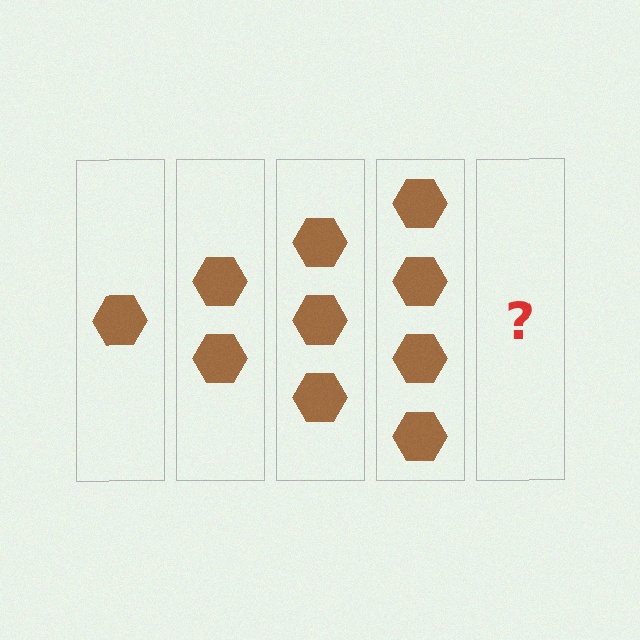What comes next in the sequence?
The next element should be 5 hexagons.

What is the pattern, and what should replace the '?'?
The pattern is that each step adds one more hexagon. The '?' should be 5 hexagons.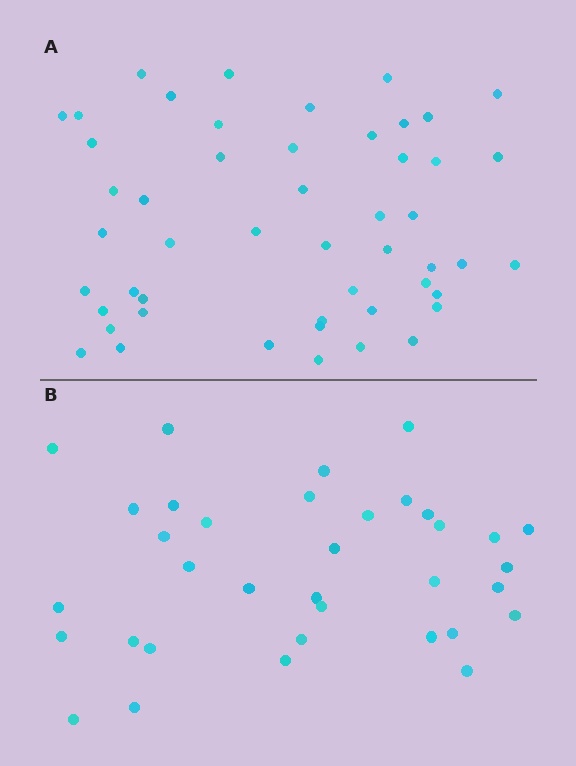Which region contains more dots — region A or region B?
Region A (the top region) has more dots.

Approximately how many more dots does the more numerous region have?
Region A has approximately 15 more dots than region B.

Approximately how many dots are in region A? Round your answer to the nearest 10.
About 50 dots.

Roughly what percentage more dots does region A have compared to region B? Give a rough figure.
About 45% more.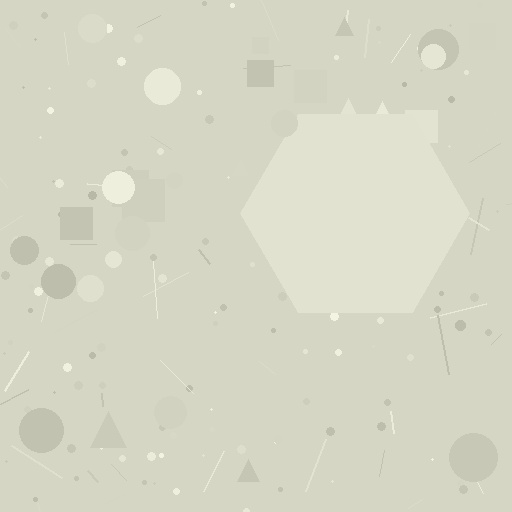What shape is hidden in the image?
A hexagon is hidden in the image.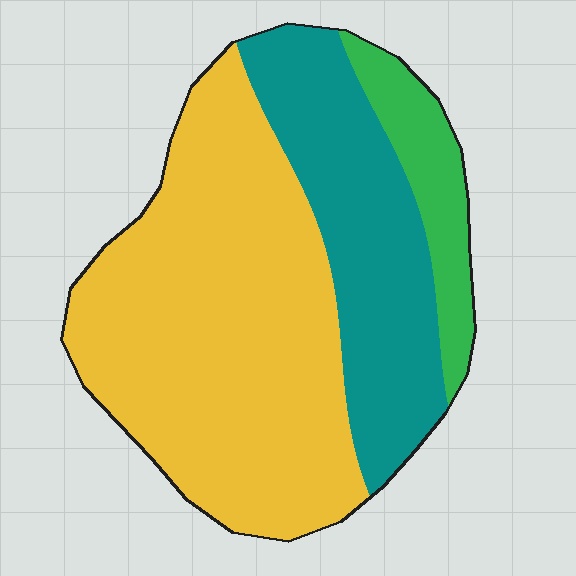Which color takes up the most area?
Yellow, at roughly 60%.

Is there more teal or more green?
Teal.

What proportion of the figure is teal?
Teal covers around 30% of the figure.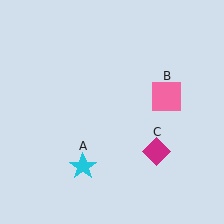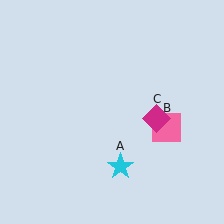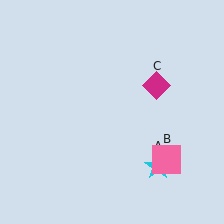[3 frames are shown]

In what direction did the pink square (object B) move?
The pink square (object B) moved down.